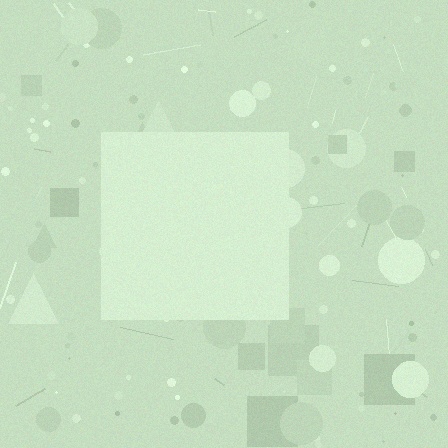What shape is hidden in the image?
A square is hidden in the image.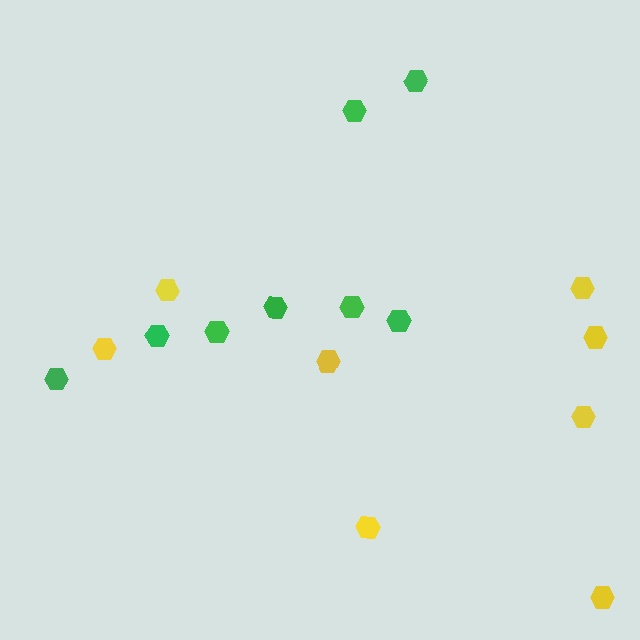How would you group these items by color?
There are 2 groups: one group of green hexagons (8) and one group of yellow hexagons (8).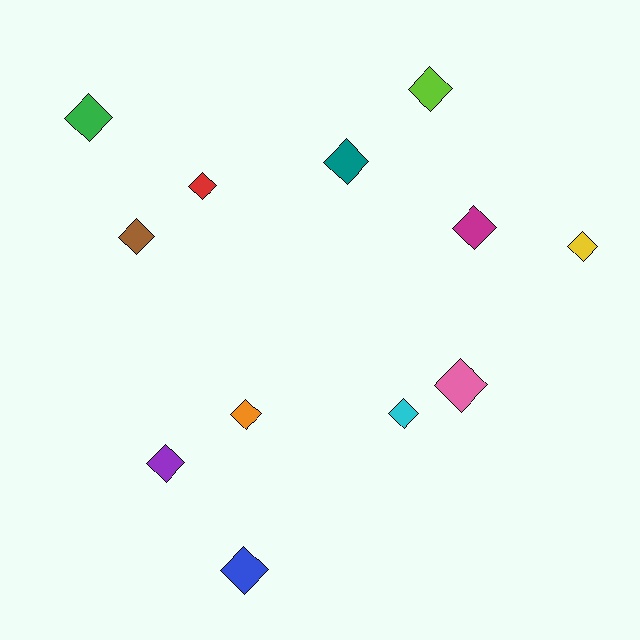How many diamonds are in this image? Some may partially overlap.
There are 12 diamonds.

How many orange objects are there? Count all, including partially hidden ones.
There is 1 orange object.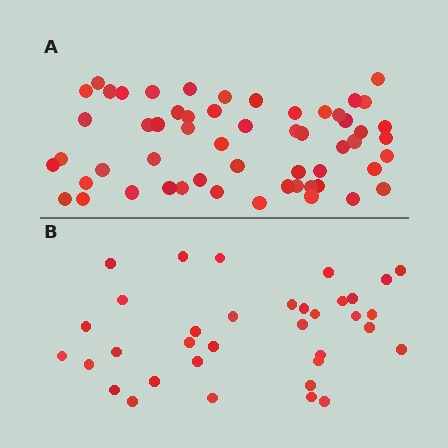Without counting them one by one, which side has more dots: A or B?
Region A (the top region) has more dots.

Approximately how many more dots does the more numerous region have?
Region A has approximately 20 more dots than region B.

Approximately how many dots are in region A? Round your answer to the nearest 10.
About 60 dots. (The exact count is 56, which rounds to 60.)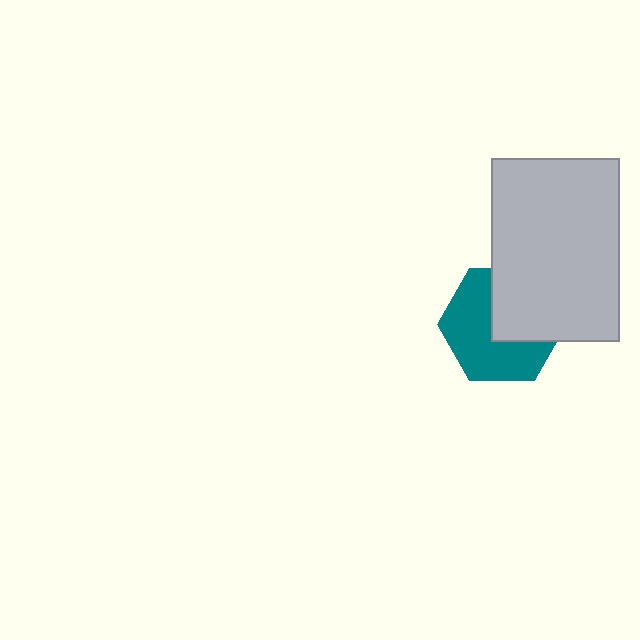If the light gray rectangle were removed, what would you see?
You would see the complete teal hexagon.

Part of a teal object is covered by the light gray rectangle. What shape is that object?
It is a hexagon.